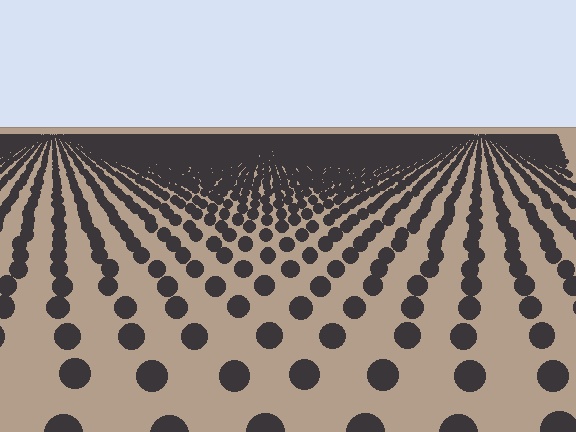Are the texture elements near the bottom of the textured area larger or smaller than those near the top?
Larger. Near the bottom, elements are closer to the viewer and appear at a bigger on-screen size.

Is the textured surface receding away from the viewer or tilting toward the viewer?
The surface is receding away from the viewer. Texture elements get smaller and denser toward the top.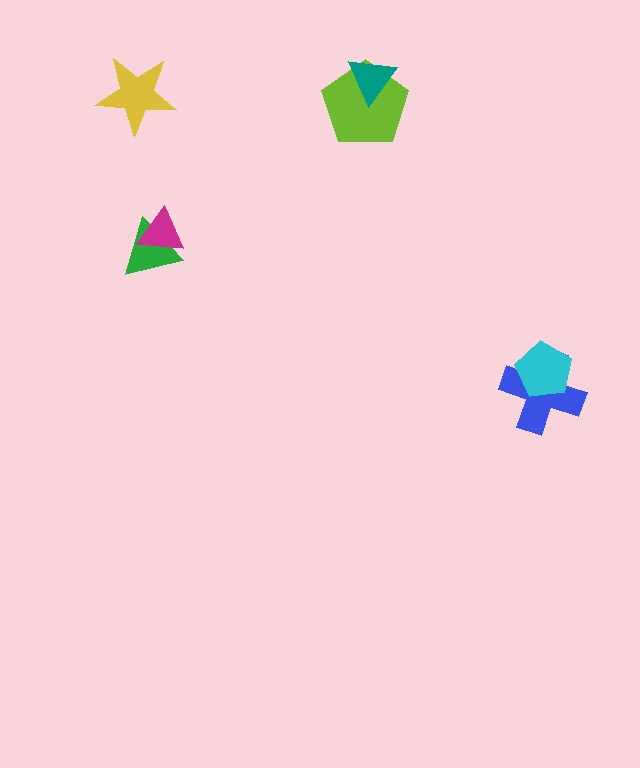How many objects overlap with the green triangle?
1 object overlaps with the green triangle.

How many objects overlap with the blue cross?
1 object overlaps with the blue cross.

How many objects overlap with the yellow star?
0 objects overlap with the yellow star.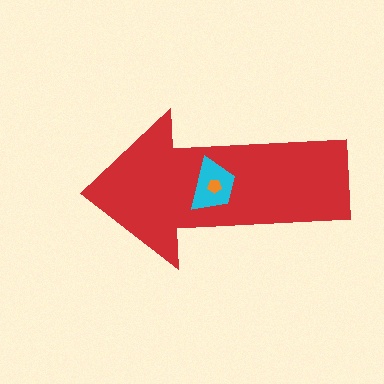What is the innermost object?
The orange pentagon.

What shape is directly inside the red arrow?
The cyan trapezoid.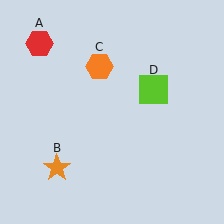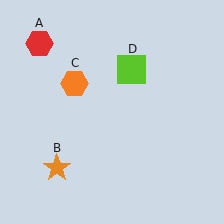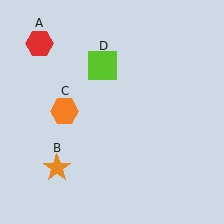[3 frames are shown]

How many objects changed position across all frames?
2 objects changed position: orange hexagon (object C), lime square (object D).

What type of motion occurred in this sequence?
The orange hexagon (object C), lime square (object D) rotated counterclockwise around the center of the scene.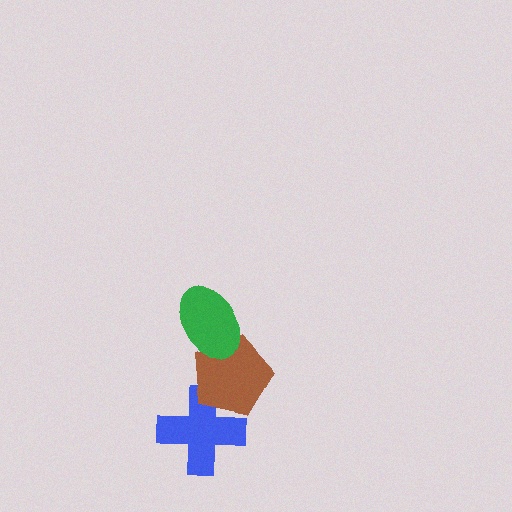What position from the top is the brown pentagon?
The brown pentagon is 2nd from the top.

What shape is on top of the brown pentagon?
The green ellipse is on top of the brown pentagon.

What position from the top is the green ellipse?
The green ellipse is 1st from the top.